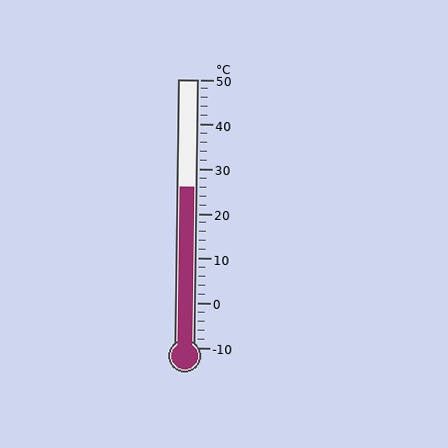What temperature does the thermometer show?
The thermometer shows approximately 26°C.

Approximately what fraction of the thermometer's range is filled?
The thermometer is filled to approximately 60% of its range.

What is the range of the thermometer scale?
The thermometer scale ranges from -10°C to 50°C.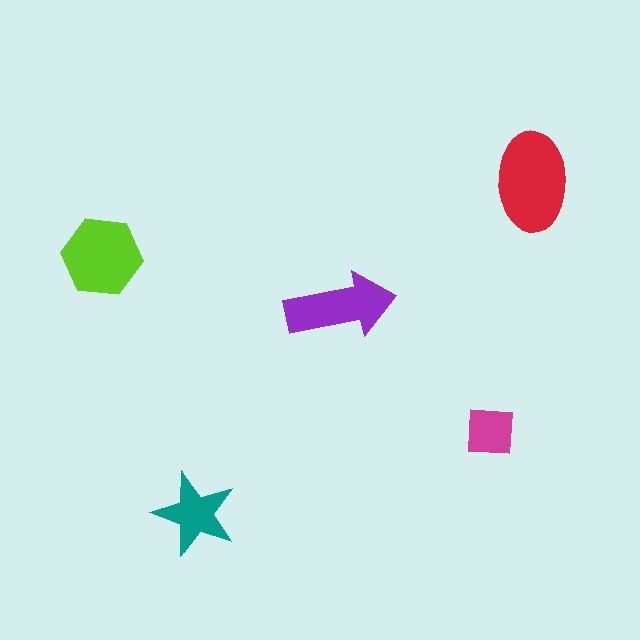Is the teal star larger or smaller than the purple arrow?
Smaller.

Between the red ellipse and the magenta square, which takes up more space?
The red ellipse.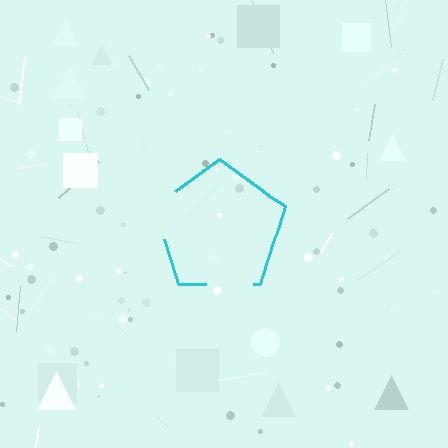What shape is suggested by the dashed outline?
The dashed outline suggests a pentagon.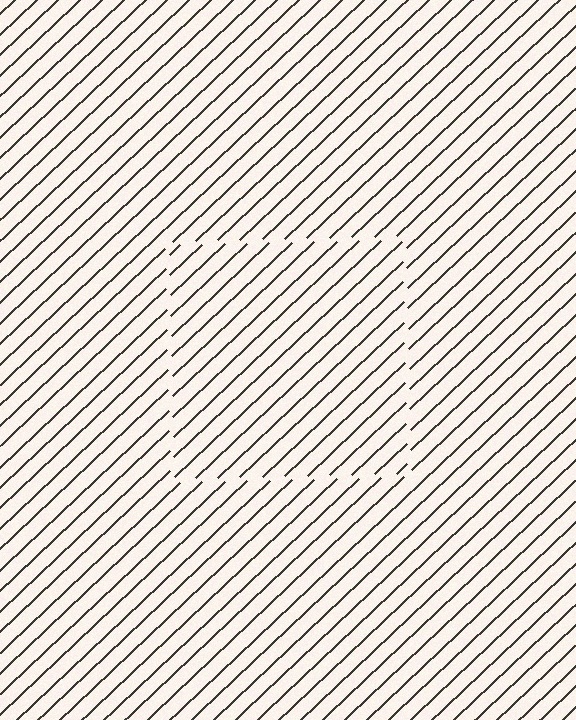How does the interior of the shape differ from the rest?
The interior of the shape contains the same grating, shifted by half a period — the contour is defined by the phase discontinuity where line-ends from the inner and outer gratings abut.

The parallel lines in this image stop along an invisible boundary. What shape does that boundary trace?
An illusory square. The interior of the shape contains the same grating, shifted by half a period — the contour is defined by the phase discontinuity where line-ends from the inner and outer gratings abut.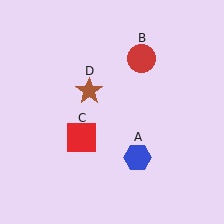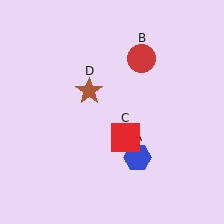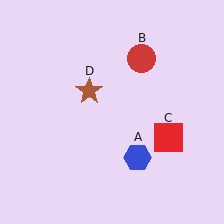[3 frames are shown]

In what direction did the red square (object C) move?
The red square (object C) moved right.